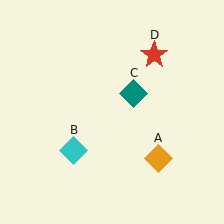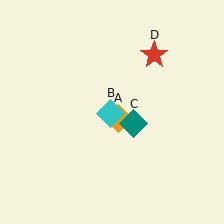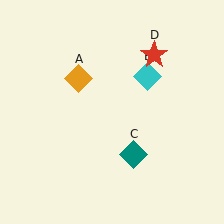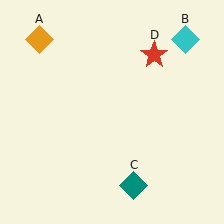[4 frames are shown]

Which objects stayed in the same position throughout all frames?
Red star (object D) remained stationary.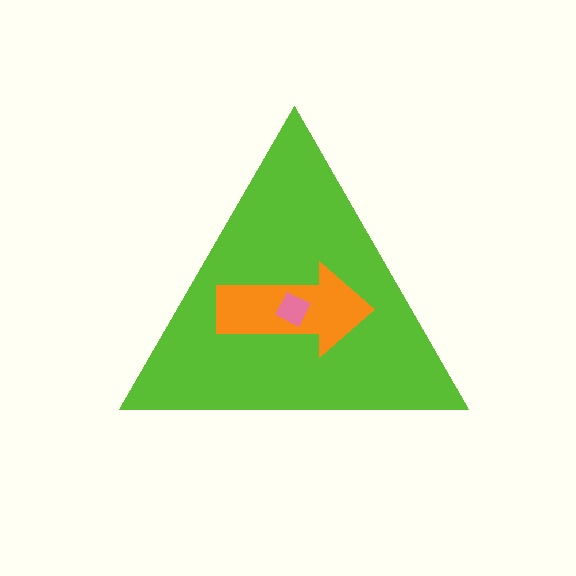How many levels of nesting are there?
3.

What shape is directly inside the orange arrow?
The pink square.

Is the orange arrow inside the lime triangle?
Yes.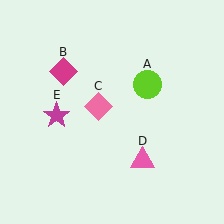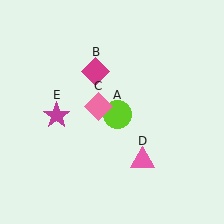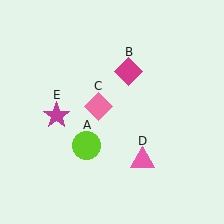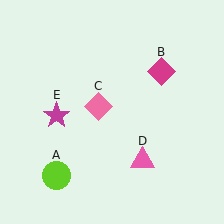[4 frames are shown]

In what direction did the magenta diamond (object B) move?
The magenta diamond (object B) moved right.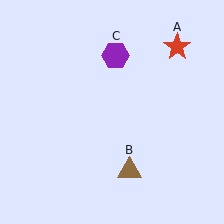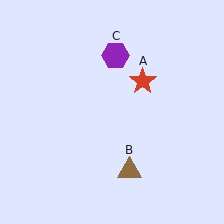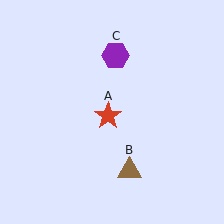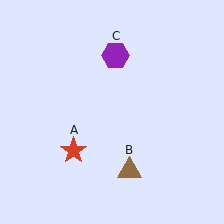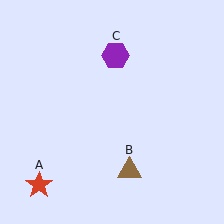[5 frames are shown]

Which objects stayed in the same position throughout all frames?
Brown triangle (object B) and purple hexagon (object C) remained stationary.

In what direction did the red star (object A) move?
The red star (object A) moved down and to the left.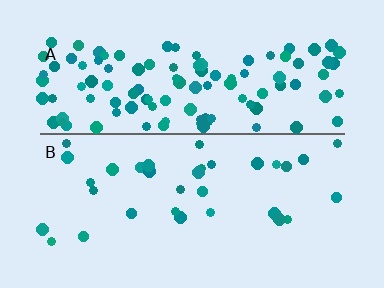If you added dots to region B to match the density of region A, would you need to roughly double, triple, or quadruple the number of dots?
Approximately triple.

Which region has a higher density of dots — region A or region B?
A (the top).